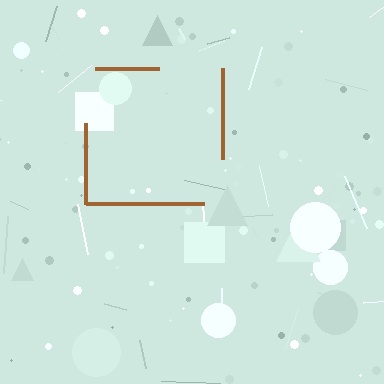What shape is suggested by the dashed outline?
The dashed outline suggests a square.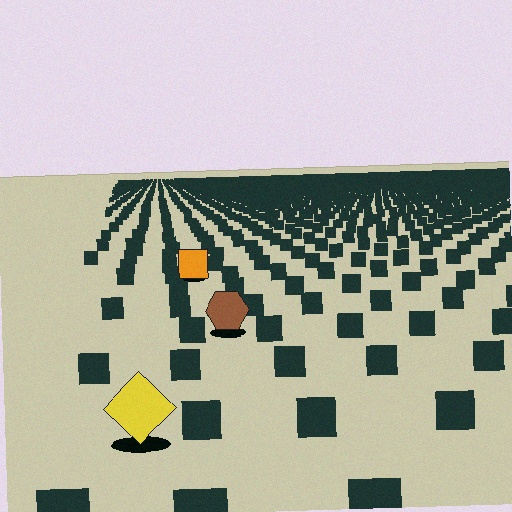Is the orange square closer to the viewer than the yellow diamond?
No. The yellow diamond is closer — you can tell from the texture gradient: the ground texture is coarser near it.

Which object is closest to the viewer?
The yellow diamond is closest. The texture marks near it are larger and more spread out.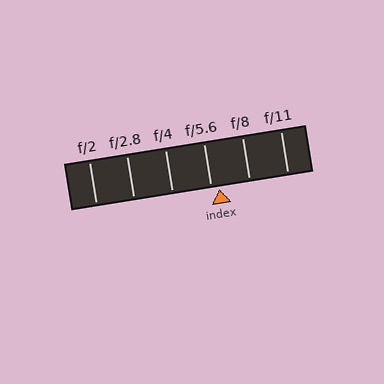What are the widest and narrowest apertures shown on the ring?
The widest aperture shown is f/2 and the narrowest is f/11.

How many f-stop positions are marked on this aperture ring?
There are 6 f-stop positions marked.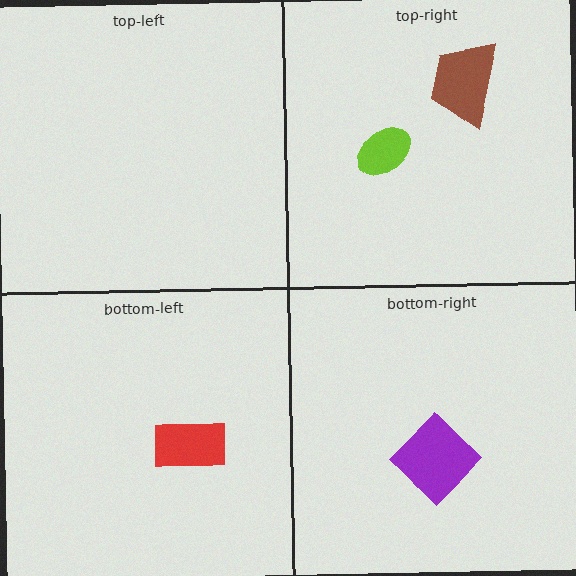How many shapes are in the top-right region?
2.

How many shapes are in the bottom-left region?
1.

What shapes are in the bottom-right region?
The purple diamond.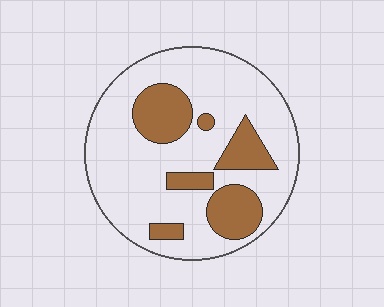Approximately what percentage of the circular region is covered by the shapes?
Approximately 25%.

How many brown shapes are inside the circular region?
6.